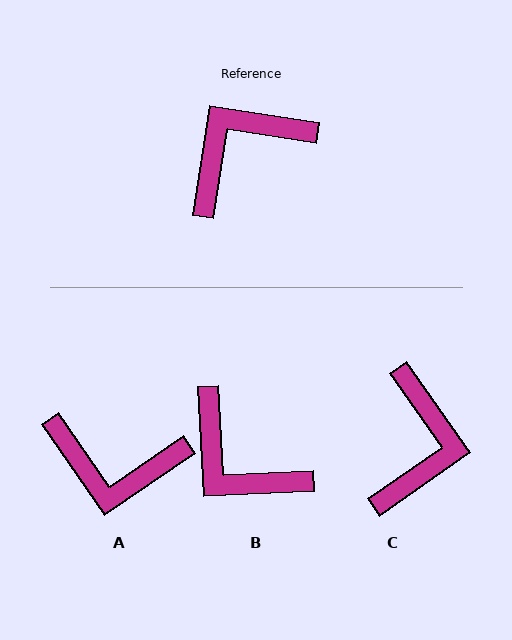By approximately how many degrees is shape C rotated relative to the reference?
Approximately 136 degrees clockwise.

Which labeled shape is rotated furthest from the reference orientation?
C, about 136 degrees away.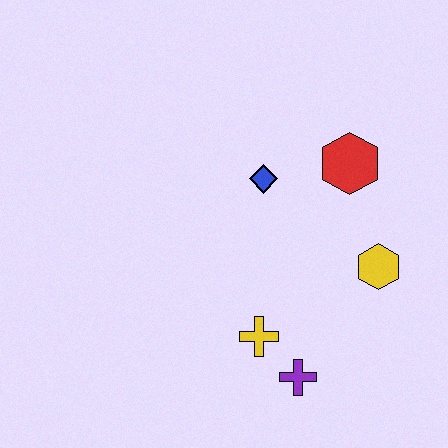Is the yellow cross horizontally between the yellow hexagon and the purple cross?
No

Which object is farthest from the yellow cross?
The red hexagon is farthest from the yellow cross.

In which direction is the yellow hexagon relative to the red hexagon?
The yellow hexagon is below the red hexagon.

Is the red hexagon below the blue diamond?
No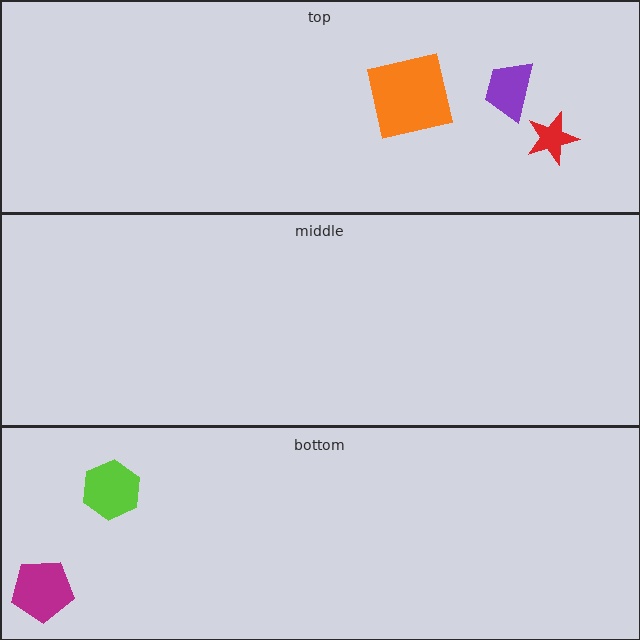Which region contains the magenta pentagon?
The bottom region.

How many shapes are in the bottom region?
2.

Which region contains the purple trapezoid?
The top region.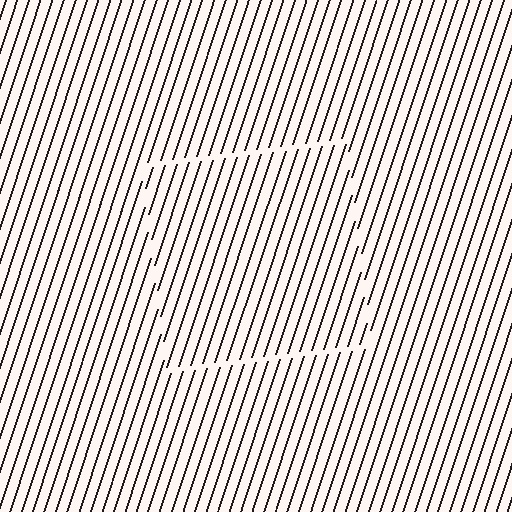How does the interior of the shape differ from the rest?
The interior of the shape contains the same grating, shifted by half a period — the contour is defined by the phase discontinuity where line-ends from the inner and outer gratings abut.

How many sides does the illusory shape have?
4 sides — the line-ends trace a square.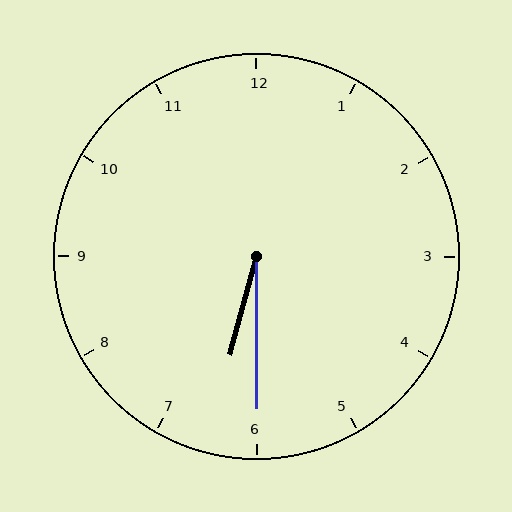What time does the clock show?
6:30.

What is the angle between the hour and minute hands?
Approximately 15 degrees.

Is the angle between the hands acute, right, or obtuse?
It is acute.